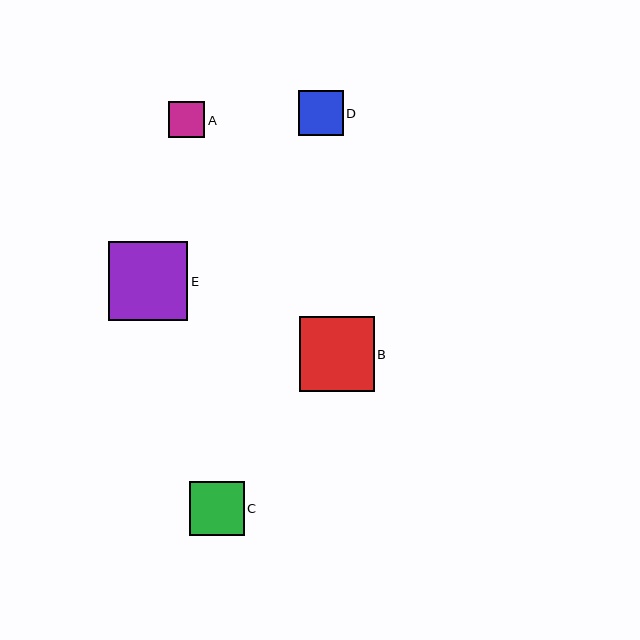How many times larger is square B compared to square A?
Square B is approximately 2.0 times the size of square A.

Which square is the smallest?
Square A is the smallest with a size of approximately 37 pixels.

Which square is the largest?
Square E is the largest with a size of approximately 79 pixels.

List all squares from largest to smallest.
From largest to smallest: E, B, C, D, A.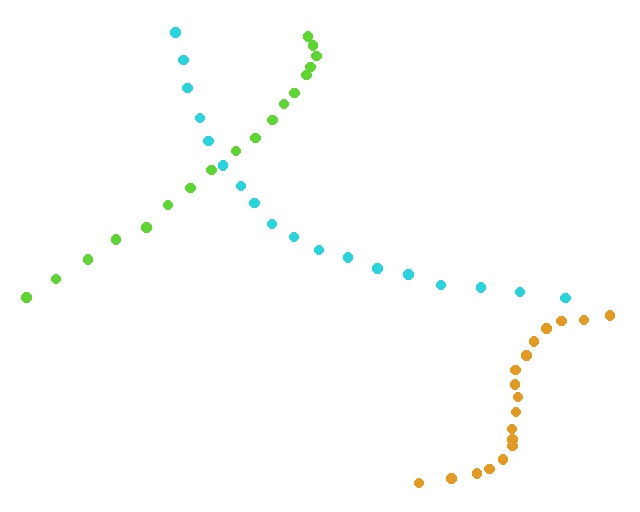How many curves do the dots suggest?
There are 3 distinct paths.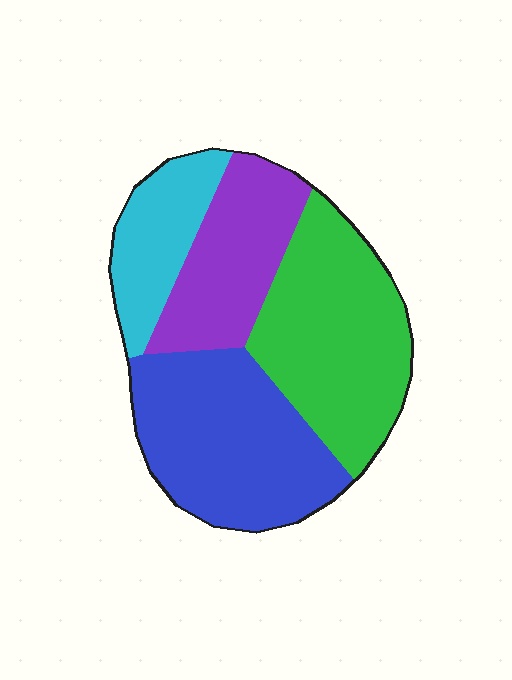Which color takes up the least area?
Cyan, at roughly 15%.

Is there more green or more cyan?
Green.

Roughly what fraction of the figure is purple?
Purple covers about 20% of the figure.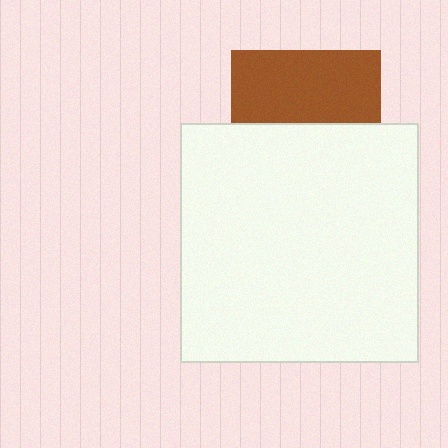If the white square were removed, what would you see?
You would see the complete brown square.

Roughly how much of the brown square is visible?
About half of it is visible (roughly 49%).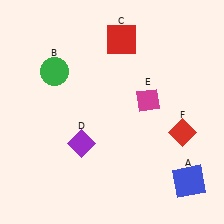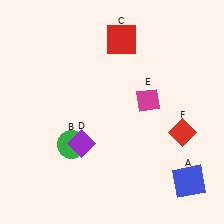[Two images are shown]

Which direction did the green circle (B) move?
The green circle (B) moved down.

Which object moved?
The green circle (B) moved down.